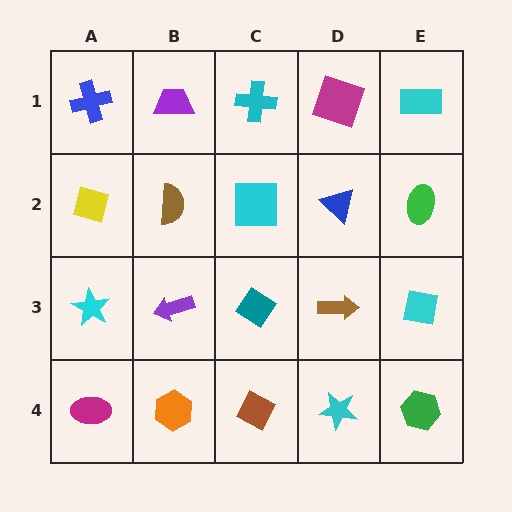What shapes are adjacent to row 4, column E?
A cyan square (row 3, column E), a cyan star (row 4, column D).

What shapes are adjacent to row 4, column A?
A cyan star (row 3, column A), an orange hexagon (row 4, column B).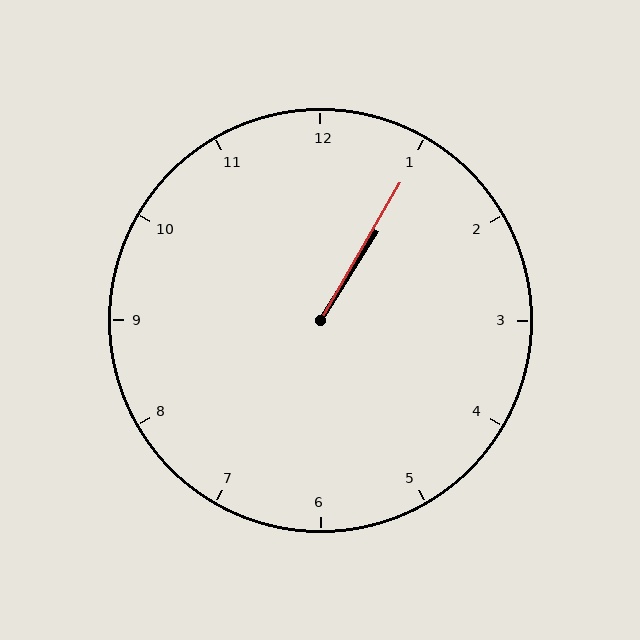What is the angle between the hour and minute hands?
Approximately 2 degrees.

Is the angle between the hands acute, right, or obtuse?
It is acute.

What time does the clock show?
1:05.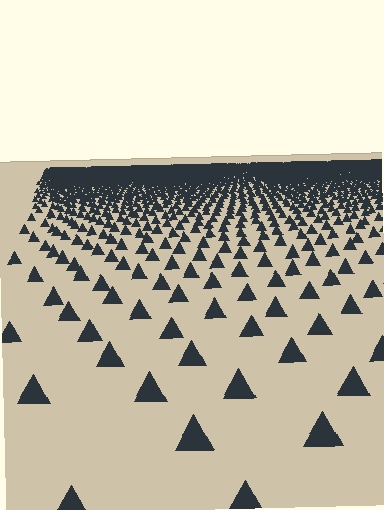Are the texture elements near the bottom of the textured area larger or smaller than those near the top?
Larger. Near the bottom, elements are closer to the viewer and appear at a bigger on-screen size.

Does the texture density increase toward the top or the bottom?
Density increases toward the top.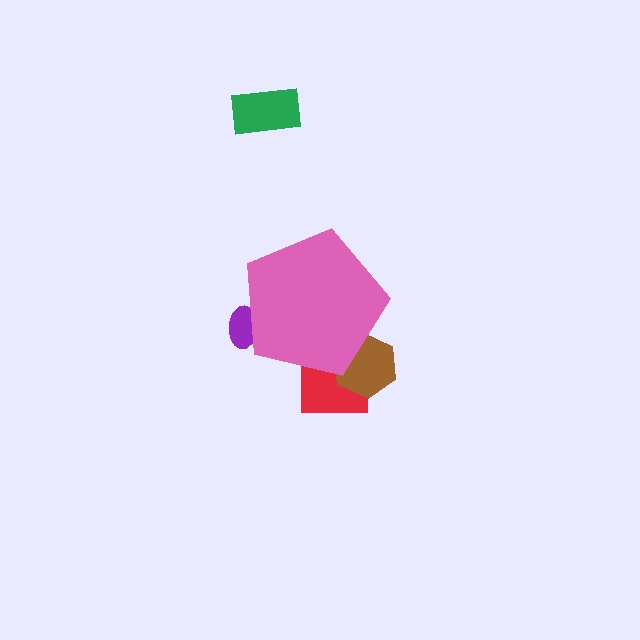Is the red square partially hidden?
Yes, the red square is partially hidden behind the pink pentagon.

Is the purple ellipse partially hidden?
Yes, the purple ellipse is partially hidden behind the pink pentagon.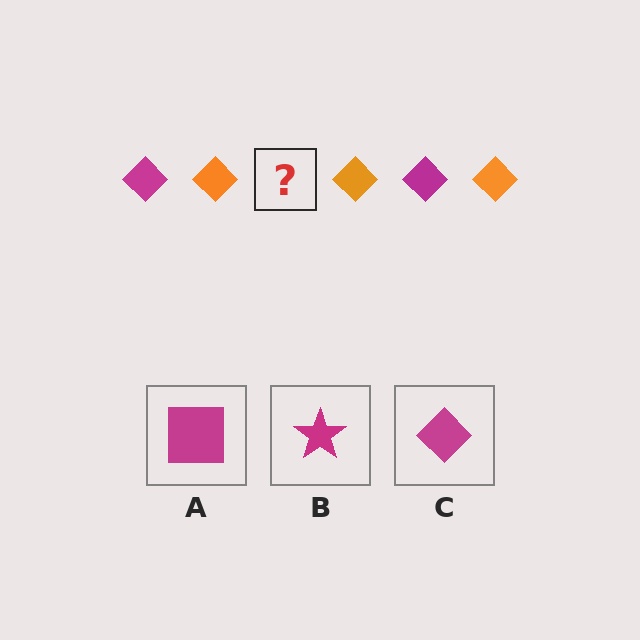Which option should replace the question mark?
Option C.